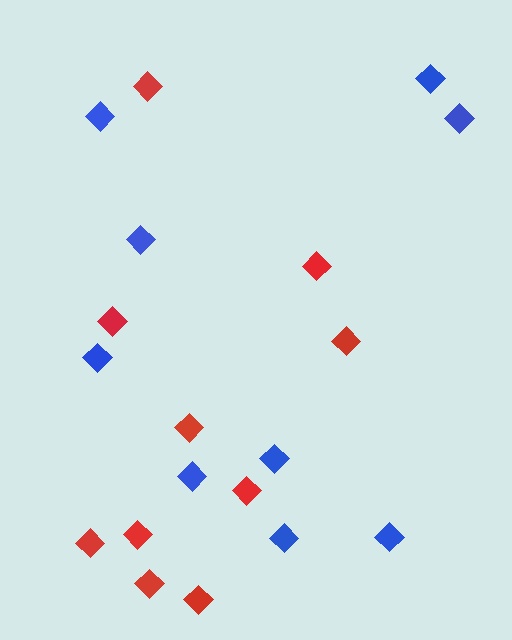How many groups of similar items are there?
There are 2 groups: one group of blue diamonds (9) and one group of red diamonds (10).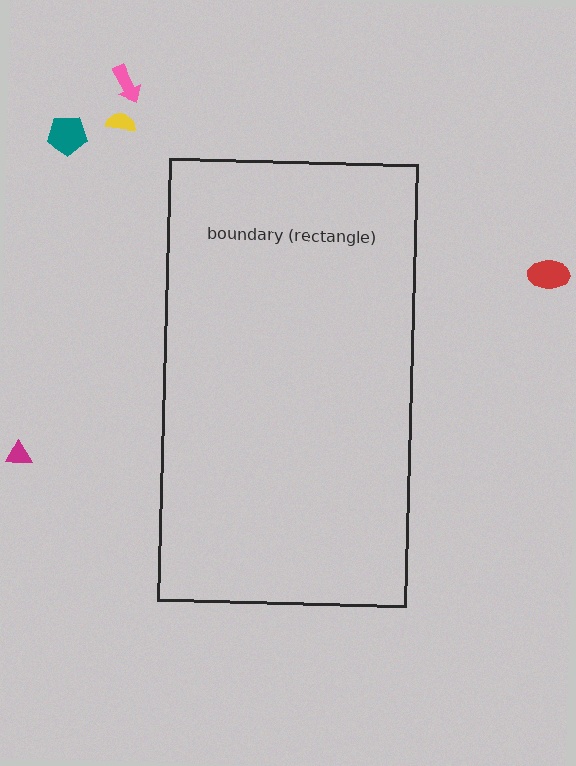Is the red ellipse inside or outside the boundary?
Outside.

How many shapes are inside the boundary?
0 inside, 5 outside.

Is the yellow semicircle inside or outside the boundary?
Outside.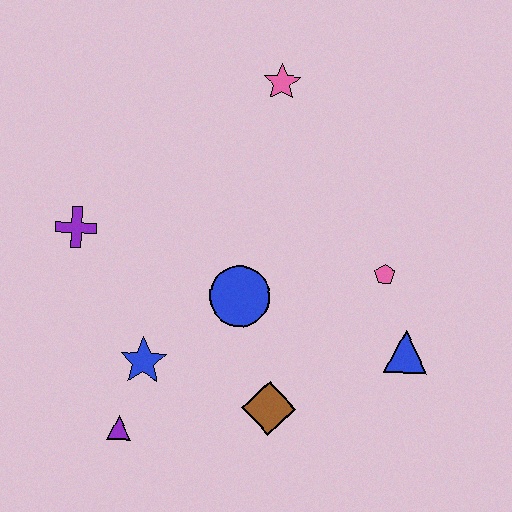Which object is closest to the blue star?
The purple triangle is closest to the blue star.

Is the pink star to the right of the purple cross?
Yes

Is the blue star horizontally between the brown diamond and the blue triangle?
No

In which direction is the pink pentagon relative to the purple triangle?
The pink pentagon is to the right of the purple triangle.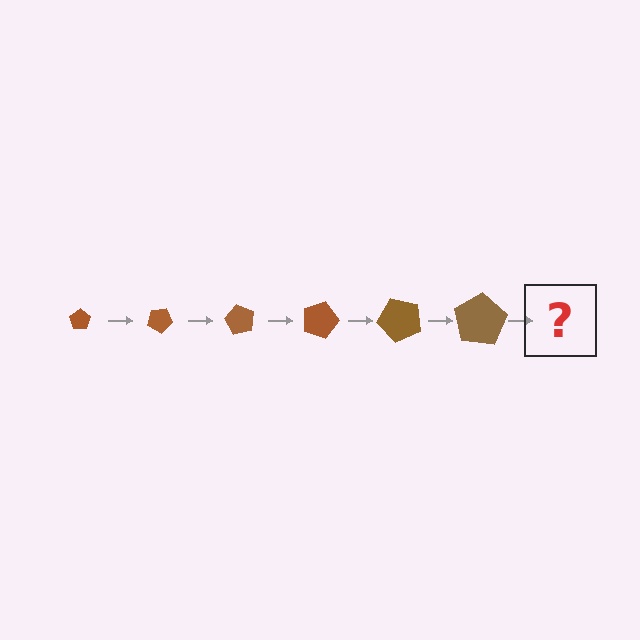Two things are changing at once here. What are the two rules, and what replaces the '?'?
The two rules are that the pentagon grows larger each step and it rotates 30 degrees each step. The '?' should be a pentagon, larger than the previous one and rotated 180 degrees from the start.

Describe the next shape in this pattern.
It should be a pentagon, larger than the previous one and rotated 180 degrees from the start.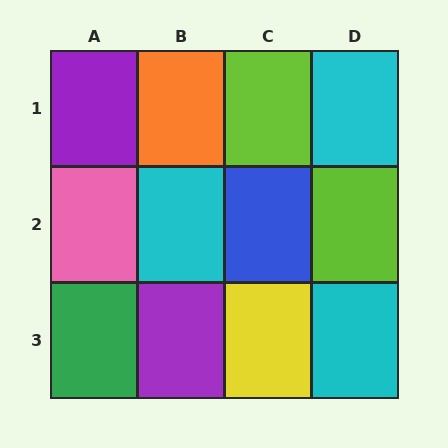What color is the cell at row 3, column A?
Green.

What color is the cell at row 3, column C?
Yellow.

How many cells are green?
1 cell is green.